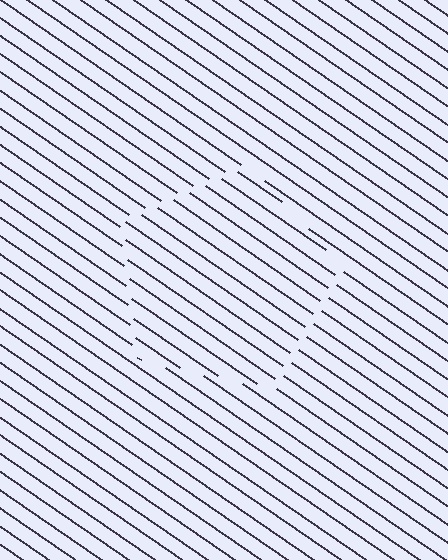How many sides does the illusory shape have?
5 sides — the line-ends trace a pentagon.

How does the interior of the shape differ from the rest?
The interior of the shape contains the same grating, shifted by half a period — the contour is defined by the phase discontinuity where line-ends from the inner and outer gratings abut.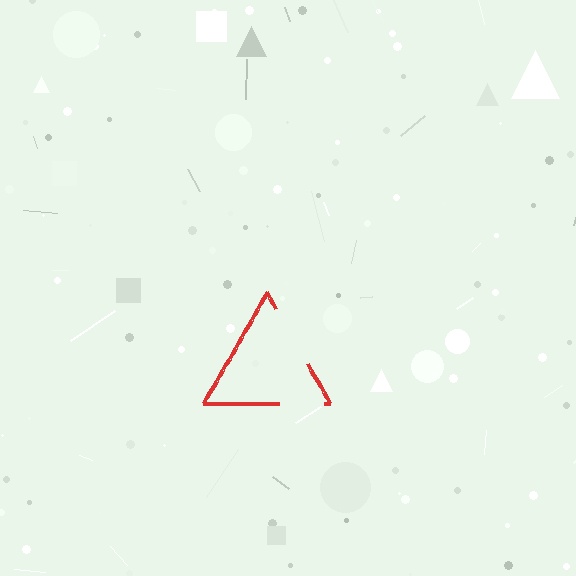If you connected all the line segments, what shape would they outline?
They would outline a triangle.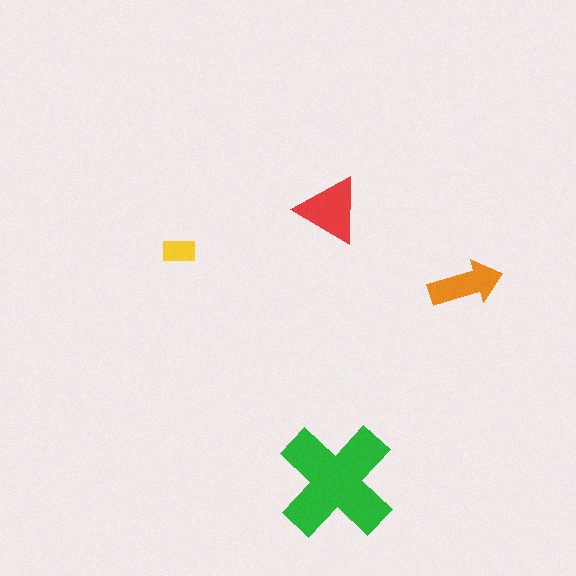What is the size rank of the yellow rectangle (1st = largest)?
4th.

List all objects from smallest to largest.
The yellow rectangle, the orange arrow, the red triangle, the green cross.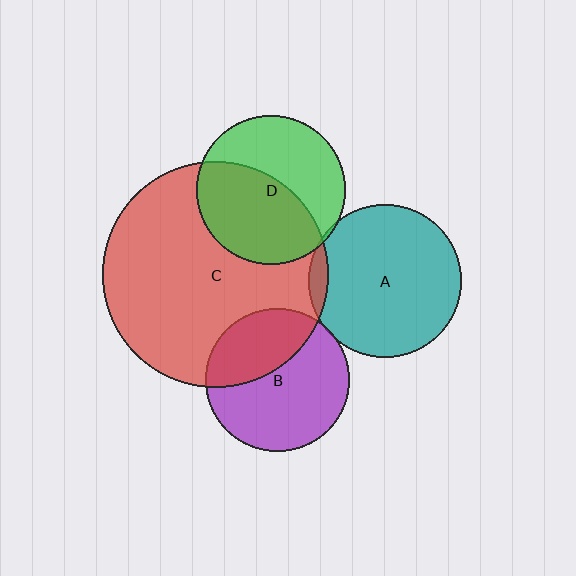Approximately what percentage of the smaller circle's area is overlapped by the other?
Approximately 5%.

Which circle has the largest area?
Circle C (red).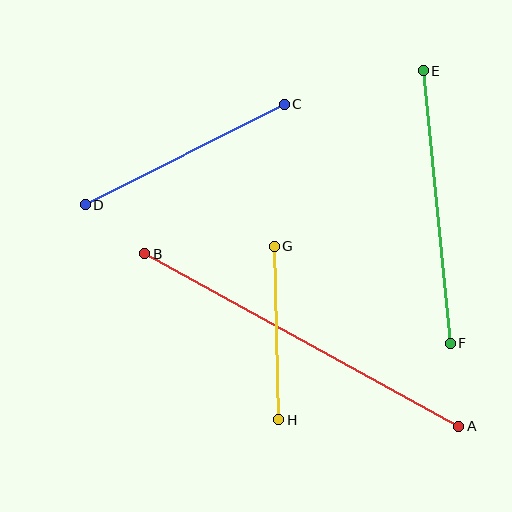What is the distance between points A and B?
The distance is approximately 358 pixels.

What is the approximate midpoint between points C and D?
The midpoint is at approximately (185, 155) pixels.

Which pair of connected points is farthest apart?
Points A and B are farthest apart.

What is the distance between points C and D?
The distance is approximately 223 pixels.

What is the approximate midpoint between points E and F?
The midpoint is at approximately (437, 207) pixels.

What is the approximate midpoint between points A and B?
The midpoint is at approximately (302, 340) pixels.